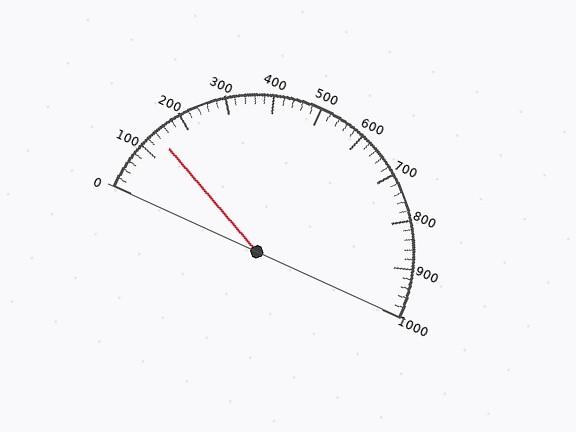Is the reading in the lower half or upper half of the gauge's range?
The reading is in the lower half of the range (0 to 1000).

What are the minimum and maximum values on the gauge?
The gauge ranges from 0 to 1000.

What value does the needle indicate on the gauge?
The needle indicates approximately 140.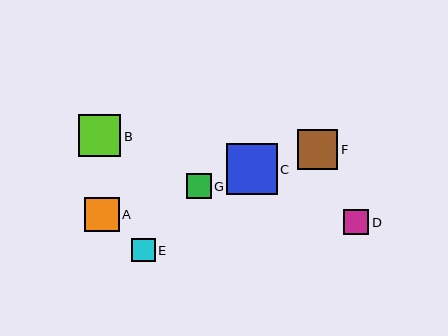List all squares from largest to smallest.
From largest to smallest: C, B, F, A, D, G, E.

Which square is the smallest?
Square E is the smallest with a size of approximately 24 pixels.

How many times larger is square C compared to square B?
Square C is approximately 1.2 times the size of square B.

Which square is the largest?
Square C is the largest with a size of approximately 51 pixels.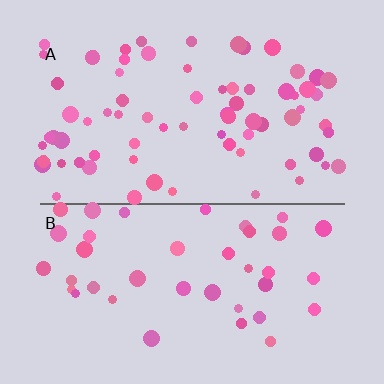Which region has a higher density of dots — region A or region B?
A (the top).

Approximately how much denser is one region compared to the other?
Approximately 1.8× — region A over region B.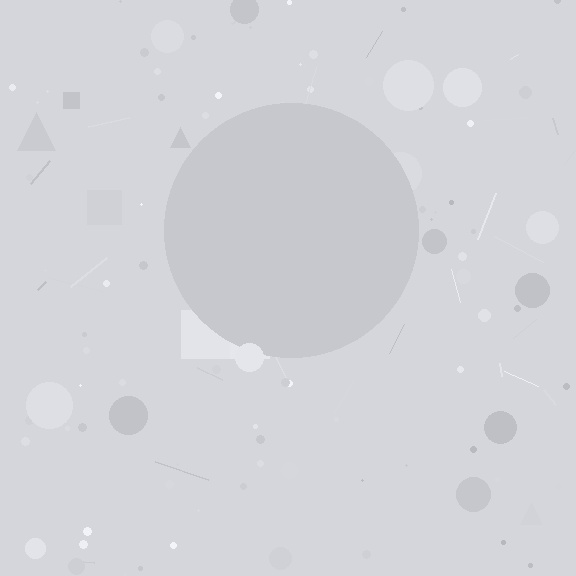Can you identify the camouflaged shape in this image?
The camouflaged shape is a circle.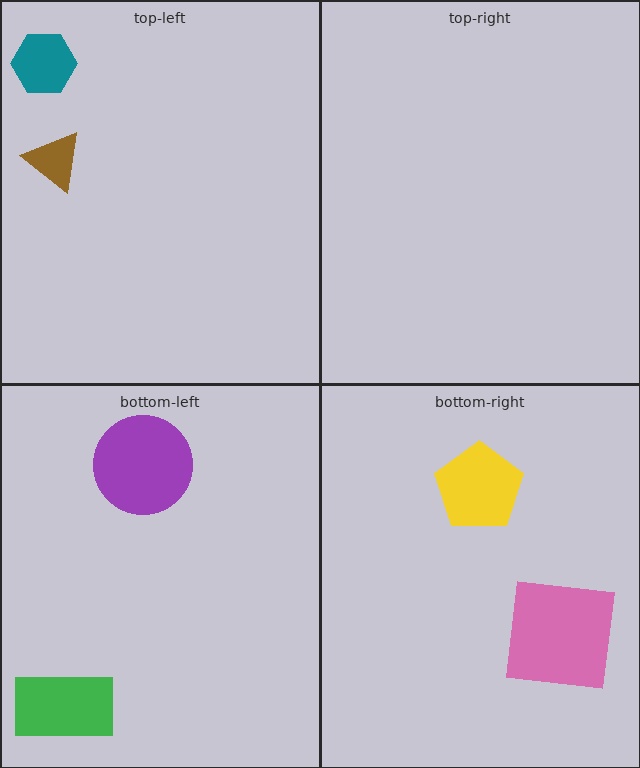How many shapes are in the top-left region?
2.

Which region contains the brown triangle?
The top-left region.